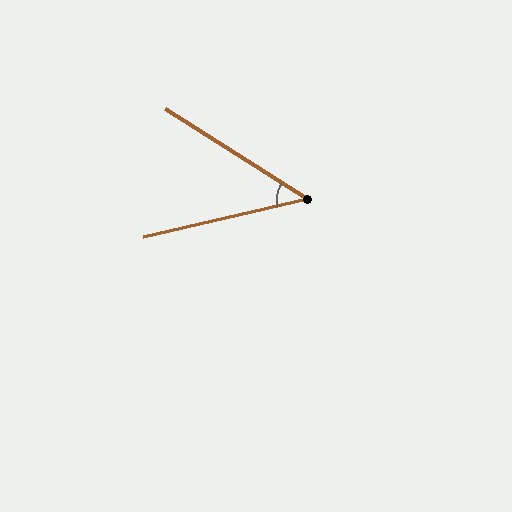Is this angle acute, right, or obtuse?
It is acute.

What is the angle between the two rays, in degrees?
Approximately 45 degrees.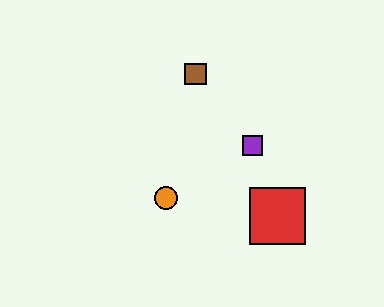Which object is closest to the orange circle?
The purple square is closest to the orange circle.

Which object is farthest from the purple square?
The orange circle is farthest from the purple square.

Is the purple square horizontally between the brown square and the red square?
Yes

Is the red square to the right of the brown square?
Yes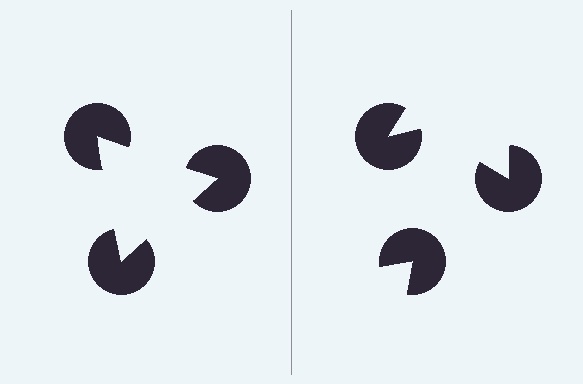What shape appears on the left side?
An illusory triangle.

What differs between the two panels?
The pac-man discs are positioned identically on both sides; only the wedge orientations differ. On the left they align to a triangle; on the right they are misaligned.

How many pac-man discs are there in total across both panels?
6 — 3 on each side.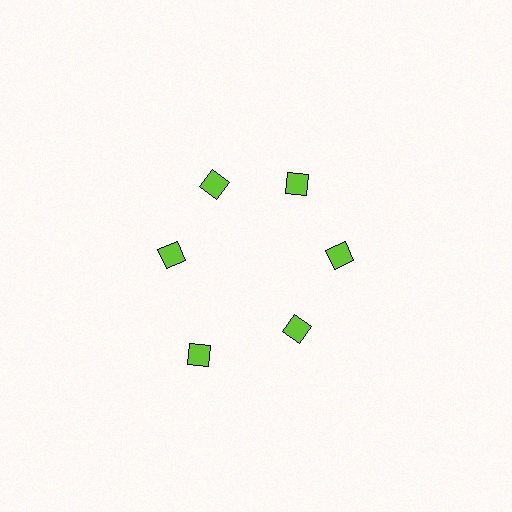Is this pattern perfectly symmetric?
No. The 6 lime diamonds are arranged in a ring, but one element near the 7 o'clock position is pushed outward from the center, breaking the 6-fold rotational symmetry.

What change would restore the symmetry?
The symmetry would be restored by moving it inward, back onto the ring so that all 6 diamonds sit at equal angles and equal distance from the center.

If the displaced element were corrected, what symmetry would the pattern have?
It would have 6-fold rotational symmetry — the pattern would map onto itself every 60 degrees.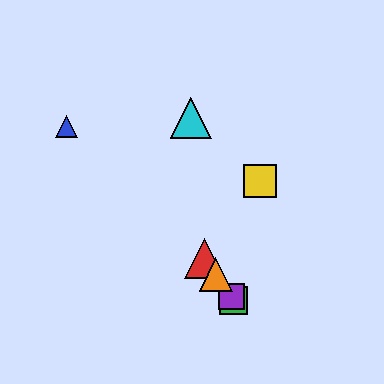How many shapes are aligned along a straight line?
4 shapes (the red triangle, the green square, the purple square, the orange triangle) are aligned along a straight line.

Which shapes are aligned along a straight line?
The red triangle, the green square, the purple square, the orange triangle are aligned along a straight line.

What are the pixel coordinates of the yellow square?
The yellow square is at (260, 181).